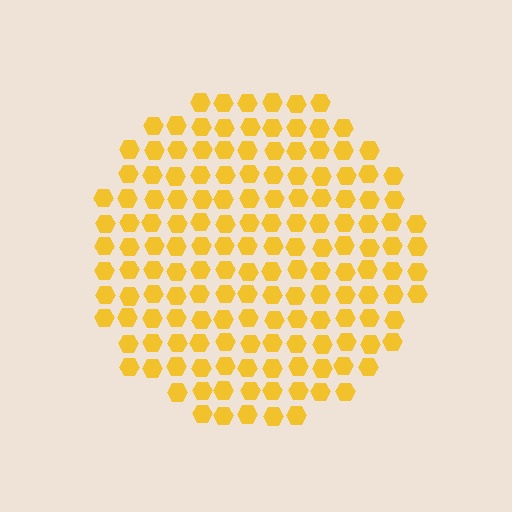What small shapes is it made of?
It is made of small hexagons.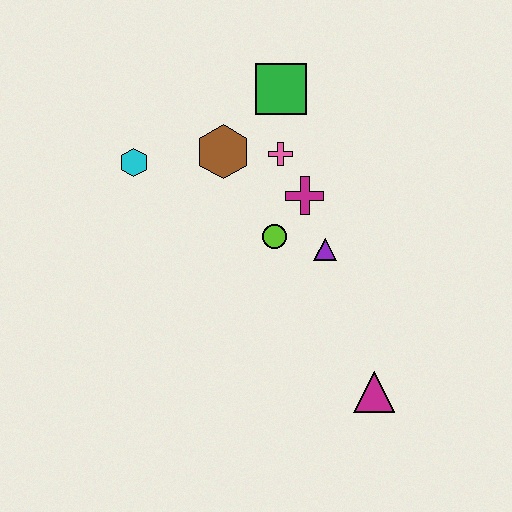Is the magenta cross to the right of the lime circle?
Yes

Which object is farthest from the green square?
The magenta triangle is farthest from the green square.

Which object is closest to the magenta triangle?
The purple triangle is closest to the magenta triangle.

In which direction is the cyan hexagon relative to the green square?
The cyan hexagon is to the left of the green square.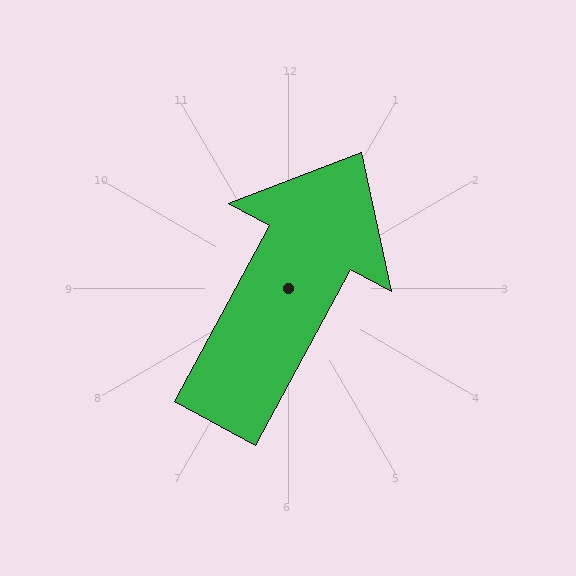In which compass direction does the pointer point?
Northeast.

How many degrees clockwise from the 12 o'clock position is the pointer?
Approximately 28 degrees.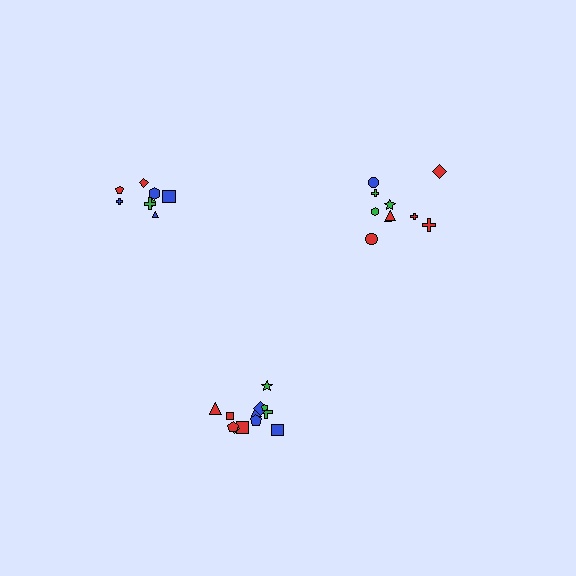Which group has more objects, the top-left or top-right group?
The top-right group.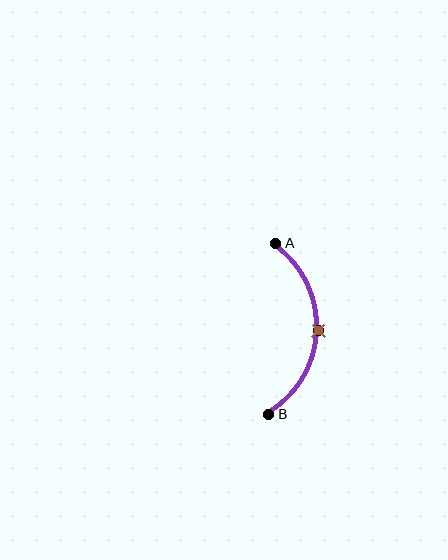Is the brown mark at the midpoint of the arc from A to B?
Yes. The brown mark lies on the arc at equal arc-length from both A and B — it is the arc midpoint.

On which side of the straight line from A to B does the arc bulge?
The arc bulges to the right of the straight line connecting A and B.